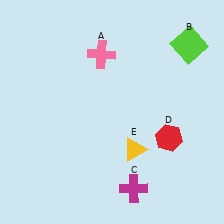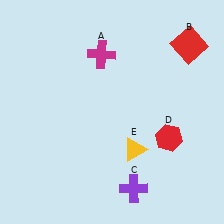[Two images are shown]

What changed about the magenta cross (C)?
In Image 1, C is magenta. In Image 2, it changed to purple.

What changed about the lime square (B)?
In Image 1, B is lime. In Image 2, it changed to red.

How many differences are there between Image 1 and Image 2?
There are 3 differences between the two images.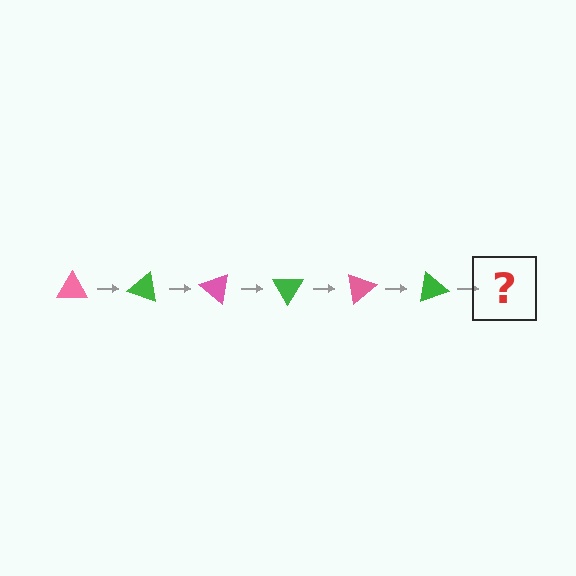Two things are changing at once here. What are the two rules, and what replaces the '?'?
The two rules are that it rotates 20 degrees each step and the color cycles through pink and green. The '?' should be a pink triangle, rotated 120 degrees from the start.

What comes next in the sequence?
The next element should be a pink triangle, rotated 120 degrees from the start.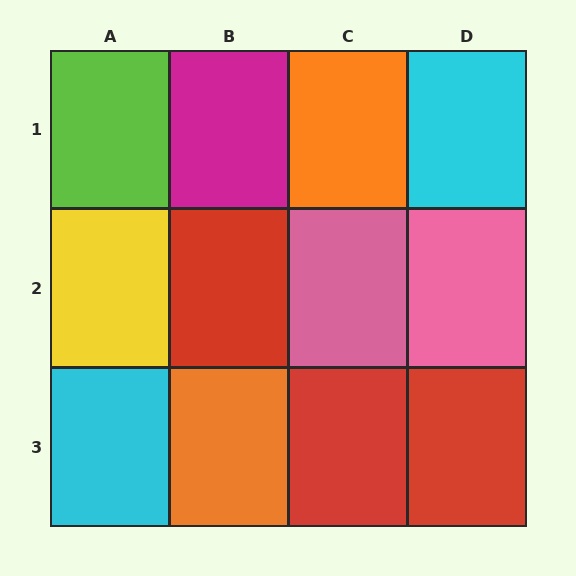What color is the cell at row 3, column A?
Cyan.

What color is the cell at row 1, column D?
Cyan.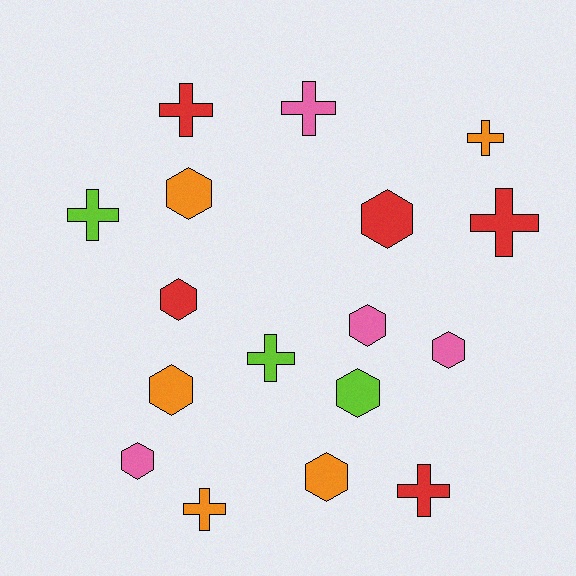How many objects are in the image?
There are 17 objects.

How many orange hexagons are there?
There are 3 orange hexagons.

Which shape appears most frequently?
Hexagon, with 9 objects.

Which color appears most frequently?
Orange, with 5 objects.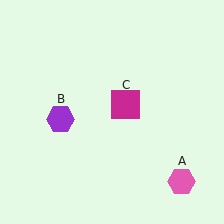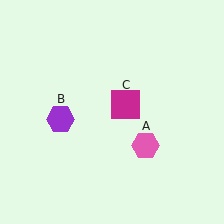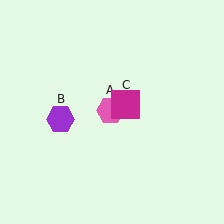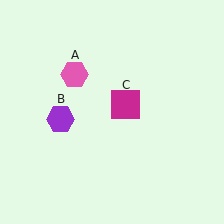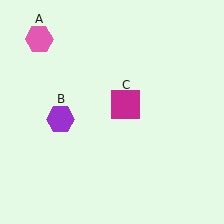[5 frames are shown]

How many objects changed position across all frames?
1 object changed position: pink hexagon (object A).